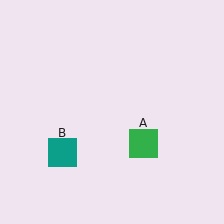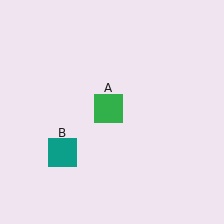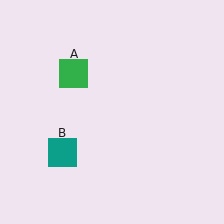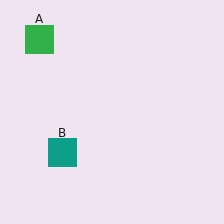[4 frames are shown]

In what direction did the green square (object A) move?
The green square (object A) moved up and to the left.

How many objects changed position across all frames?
1 object changed position: green square (object A).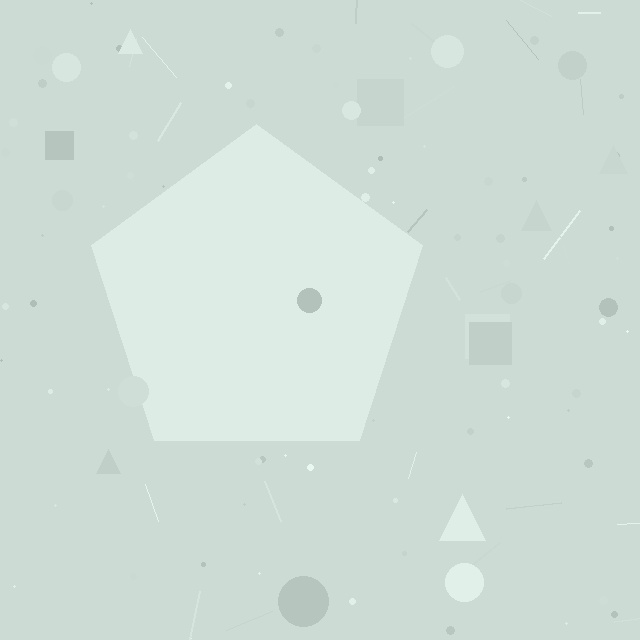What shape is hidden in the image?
A pentagon is hidden in the image.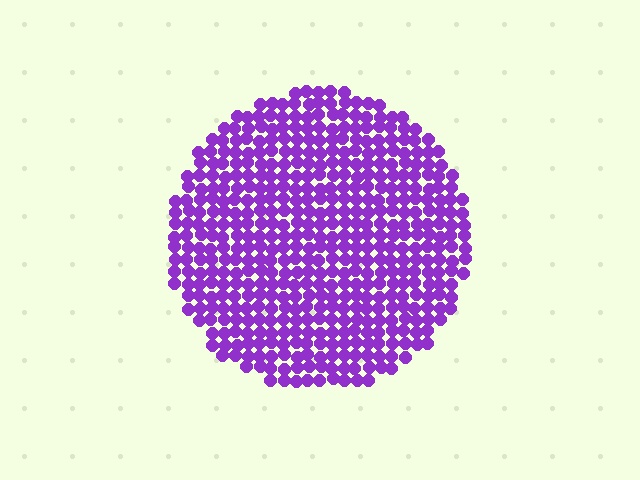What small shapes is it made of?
It is made of small circles.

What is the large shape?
The large shape is a circle.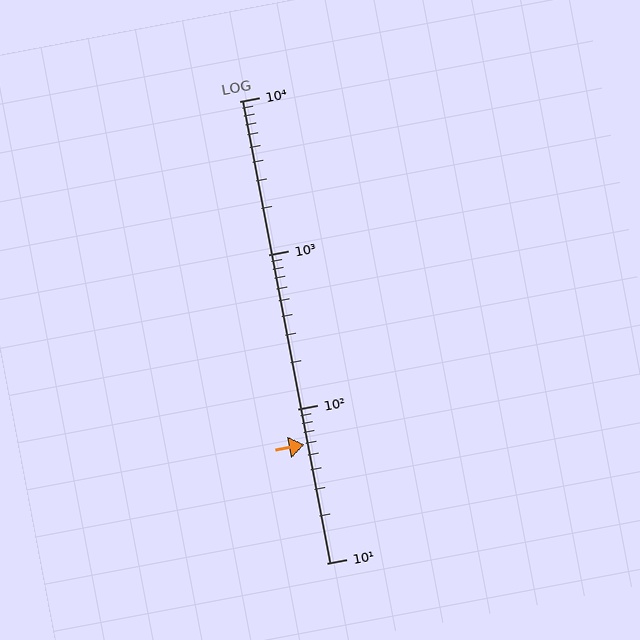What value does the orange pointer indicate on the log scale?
The pointer indicates approximately 59.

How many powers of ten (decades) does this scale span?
The scale spans 3 decades, from 10 to 10000.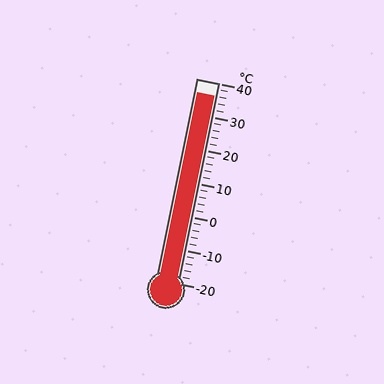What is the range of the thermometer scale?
The thermometer scale ranges from -20°C to 40°C.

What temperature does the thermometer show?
The thermometer shows approximately 36°C.